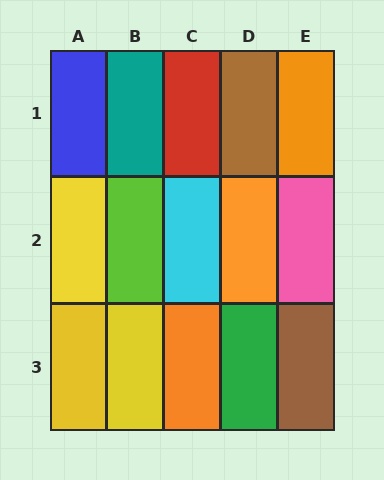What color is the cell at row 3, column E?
Brown.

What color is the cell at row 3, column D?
Green.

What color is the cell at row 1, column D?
Brown.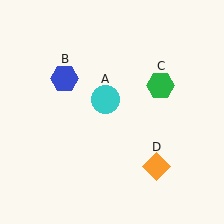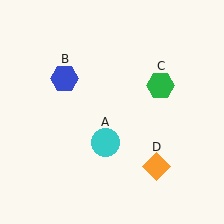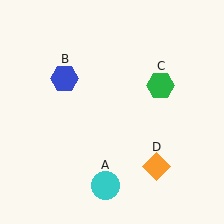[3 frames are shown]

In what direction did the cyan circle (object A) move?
The cyan circle (object A) moved down.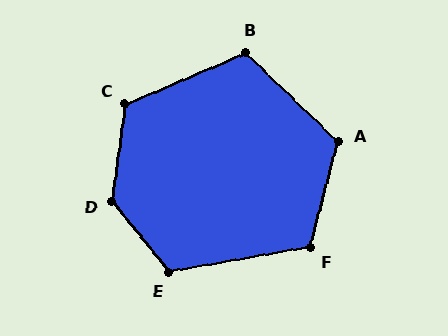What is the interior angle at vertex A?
Approximately 119 degrees (obtuse).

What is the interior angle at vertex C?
Approximately 121 degrees (obtuse).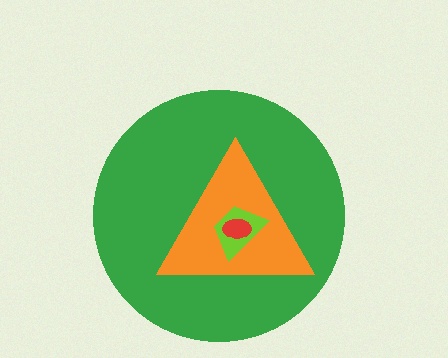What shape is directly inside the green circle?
The orange triangle.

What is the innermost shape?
The red ellipse.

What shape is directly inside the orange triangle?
The lime trapezoid.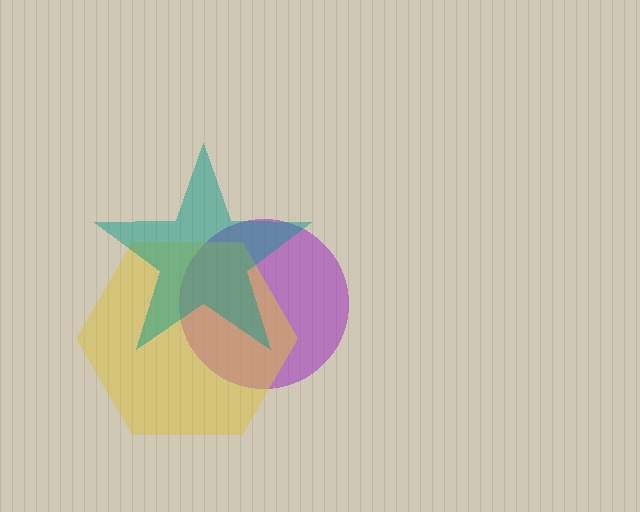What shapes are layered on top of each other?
The layered shapes are: a purple circle, a yellow hexagon, a teal star.